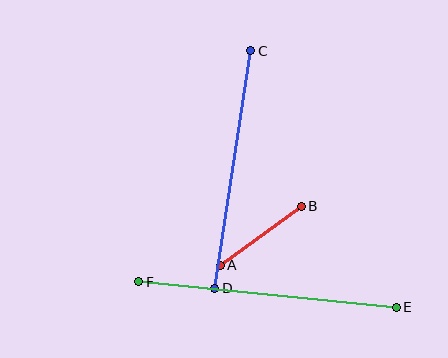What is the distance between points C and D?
The distance is approximately 241 pixels.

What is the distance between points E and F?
The distance is approximately 259 pixels.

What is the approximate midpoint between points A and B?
The midpoint is at approximately (261, 236) pixels.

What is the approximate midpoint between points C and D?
The midpoint is at approximately (233, 169) pixels.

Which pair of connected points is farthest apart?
Points E and F are farthest apart.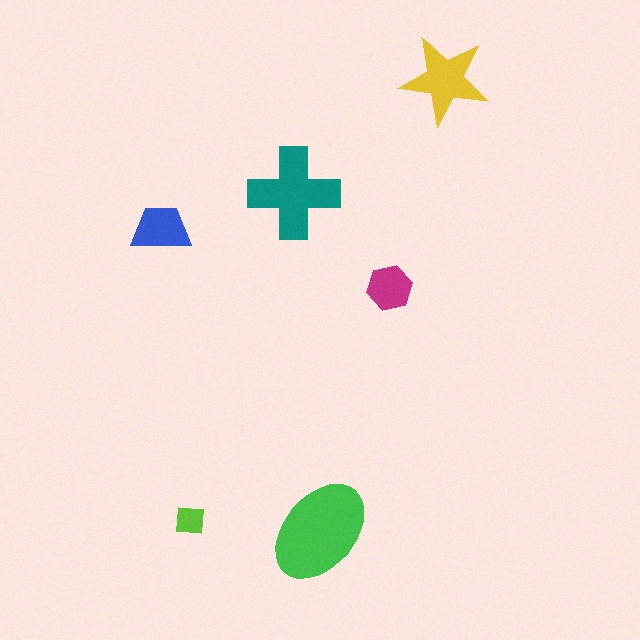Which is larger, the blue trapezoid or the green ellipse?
The green ellipse.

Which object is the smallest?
The lime square.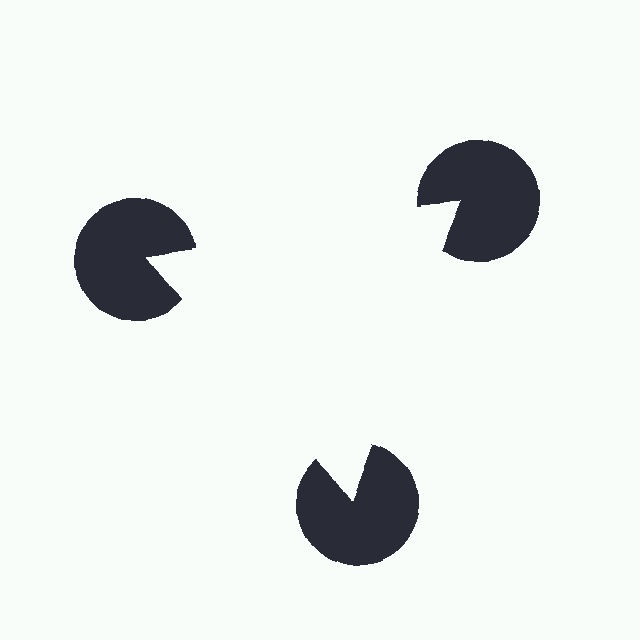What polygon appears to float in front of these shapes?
An illusory triangle — its edges are inferred from the aligned wedge cuts in the pac-man discs, not physically drawn.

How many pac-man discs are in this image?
There are 3 — one at each vertex of the illusory triangle.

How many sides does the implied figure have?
3 sides.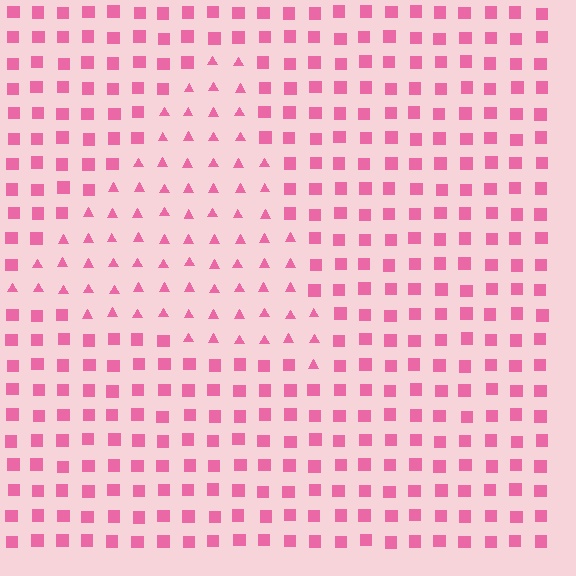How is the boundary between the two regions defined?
The boundary is defined by a change in element shape: triangles inside vs. squares outside. All elements share the same color and spacing.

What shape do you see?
I see a triangle.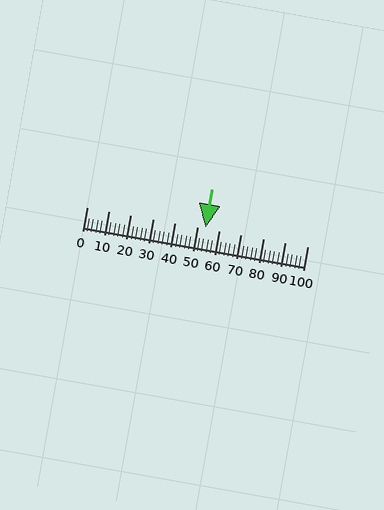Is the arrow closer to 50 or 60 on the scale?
The arrow is closer to 50.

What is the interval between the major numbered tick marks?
The major tick marks are spaced 10 units apart.